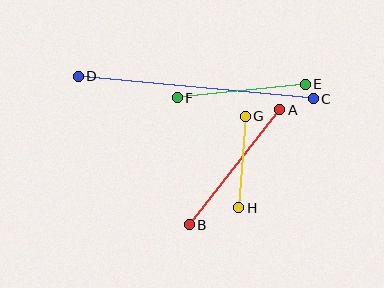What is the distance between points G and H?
The distance is approximately 92 pixels.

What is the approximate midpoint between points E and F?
The midpoint is at approximately (241, 91) pixels.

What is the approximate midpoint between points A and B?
The midpoint is at approximately (234, 167) pixels.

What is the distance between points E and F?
The distance is approximately 129 pixels.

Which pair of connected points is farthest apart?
Points C and D are farthest apart.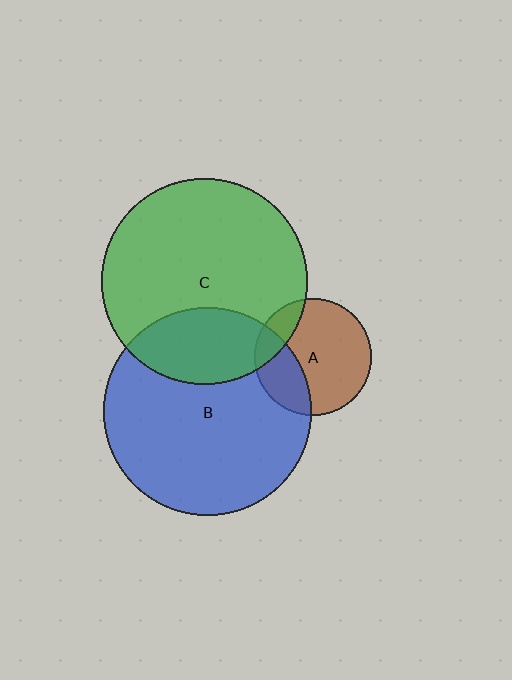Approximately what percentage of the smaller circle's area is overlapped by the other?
Approximately 15%.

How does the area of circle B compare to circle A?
Approximately 3.1 times.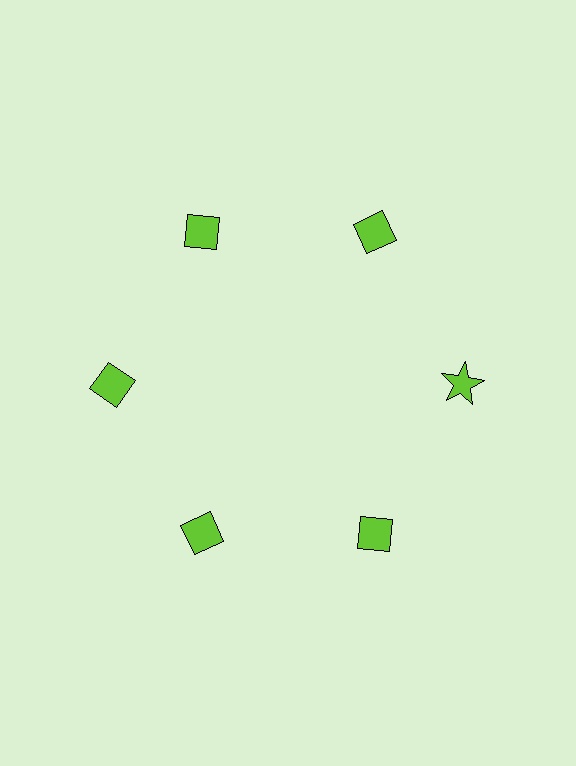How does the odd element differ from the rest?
It has a different shape: star instead of diamond.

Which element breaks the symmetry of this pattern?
The lime star at roughly the 3 o'clock position breaks the symmetry. All other shapes are lime diamonds.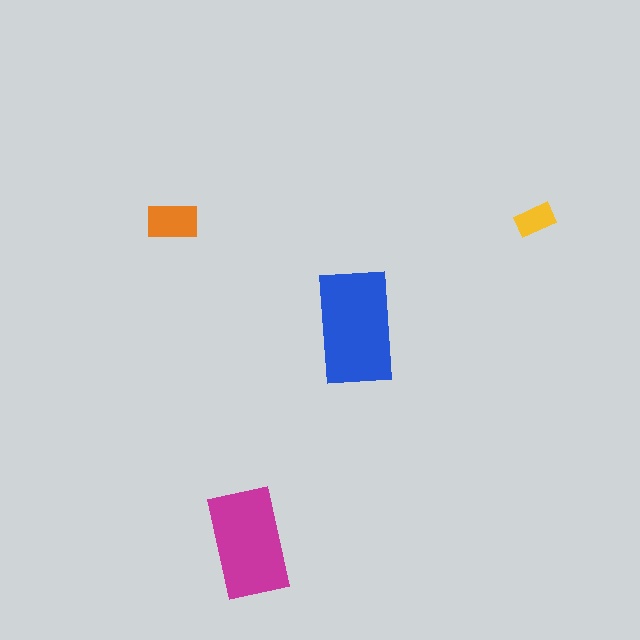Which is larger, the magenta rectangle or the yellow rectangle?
The magenta one.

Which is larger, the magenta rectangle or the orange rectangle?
The magenta one.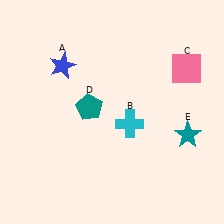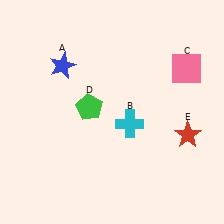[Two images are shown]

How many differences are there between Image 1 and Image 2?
There are 2 differences between the two images.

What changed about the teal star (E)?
In Image 1, E is teal. In Image 2, it changed to red.